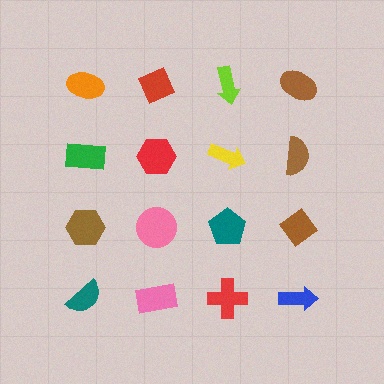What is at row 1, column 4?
A brown ellipse.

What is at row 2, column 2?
A red hexagon.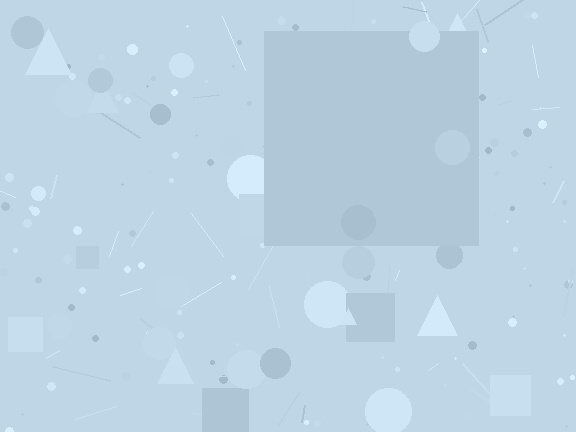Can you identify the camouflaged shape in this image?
The camouflaged shape is a square.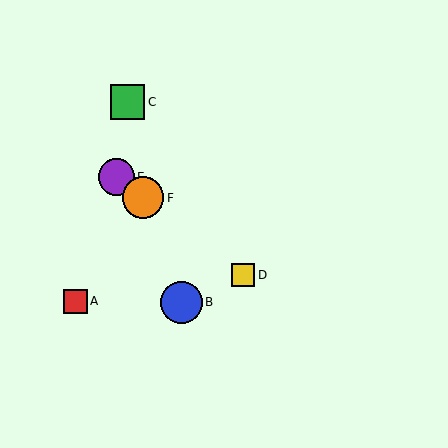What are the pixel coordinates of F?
Object F is at (143, 198).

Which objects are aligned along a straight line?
Objects D, E, F are aligned along a straight line.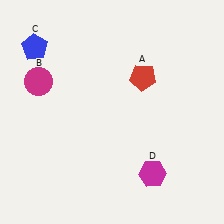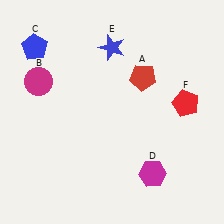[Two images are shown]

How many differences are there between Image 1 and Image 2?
There are 2 differences between the two images.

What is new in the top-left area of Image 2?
A blue star (E) was added in the top-left area of Image 2.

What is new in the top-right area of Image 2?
A red pentagon (F) was added in the top-right area of Image 2.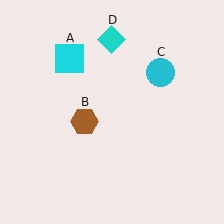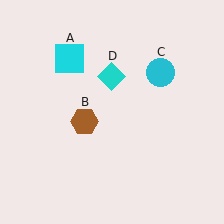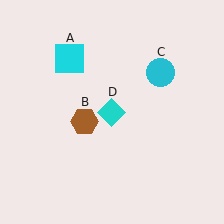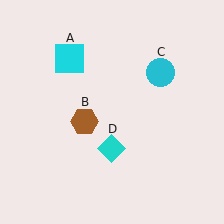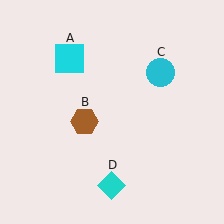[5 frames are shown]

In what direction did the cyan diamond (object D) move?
The cyan diamond (object D) moved down.